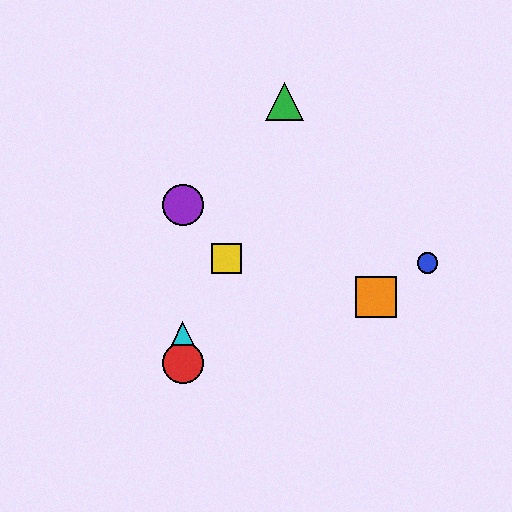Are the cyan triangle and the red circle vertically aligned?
Yes, both are at x≈183.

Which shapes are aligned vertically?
The red circle, the purple circle, the cyan triangle are aligned vertically.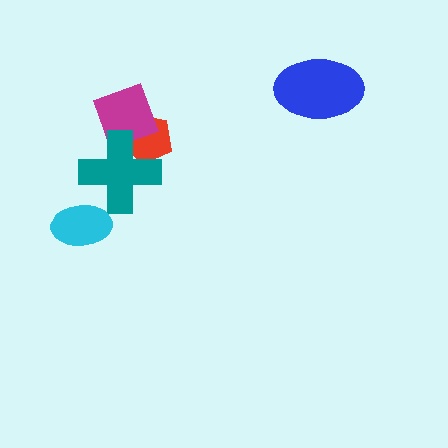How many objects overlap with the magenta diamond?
2 objects overlap with the magenta diamond.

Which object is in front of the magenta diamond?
The teal cross is in front of the magenta diamond.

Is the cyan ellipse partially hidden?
No, no other shape covers it.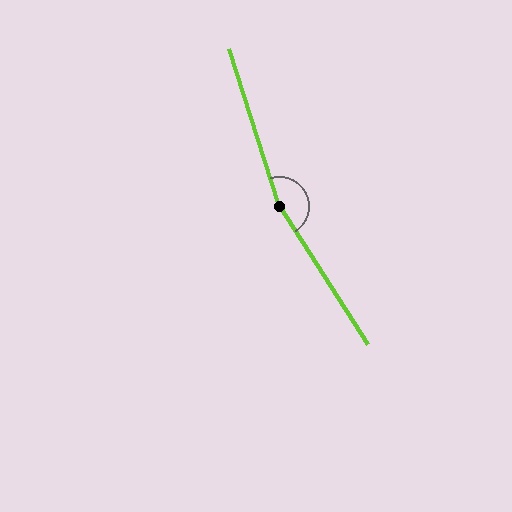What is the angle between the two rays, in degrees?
Approximately 165 degrees.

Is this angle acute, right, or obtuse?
It is obtuse.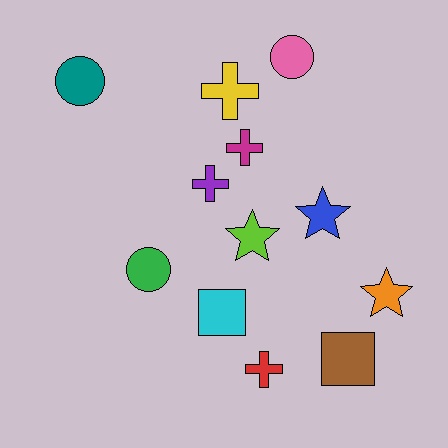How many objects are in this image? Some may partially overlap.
There are 12 objects.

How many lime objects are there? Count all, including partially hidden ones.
There is 1 lime object.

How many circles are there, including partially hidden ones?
There are 3 circles.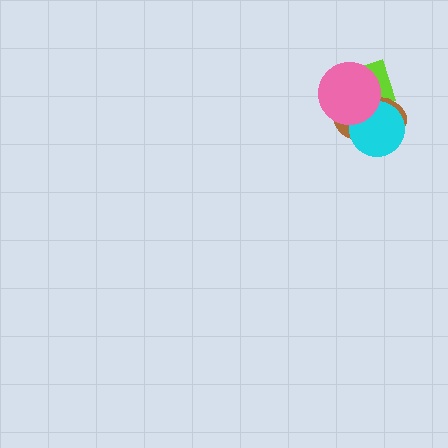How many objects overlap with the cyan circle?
3 objects overlap with the cyan circle.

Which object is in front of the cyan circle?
The pink circle is in front of the cyan circle.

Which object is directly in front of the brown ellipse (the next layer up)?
The cyan circle is directly in front of the brown ellipse.